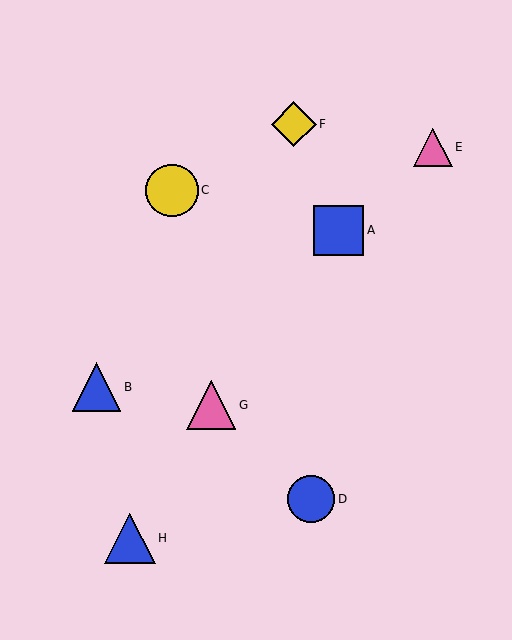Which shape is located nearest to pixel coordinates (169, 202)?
The yellow circle (labeled C) at (172, 190) is nearest to that location.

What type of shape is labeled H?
Shape H is a blue triangle.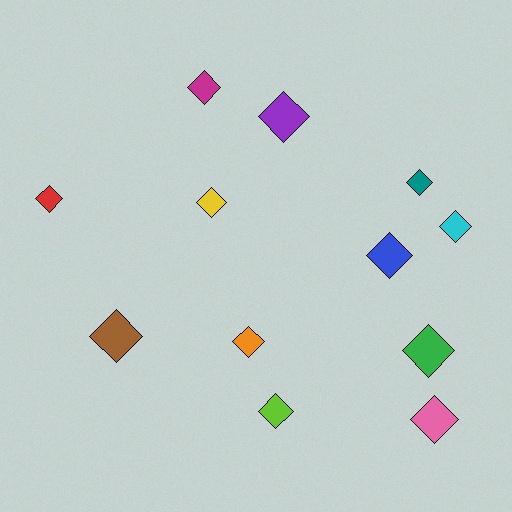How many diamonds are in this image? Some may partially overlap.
There are 12 diamonds.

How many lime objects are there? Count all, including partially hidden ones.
There is 1 lime object.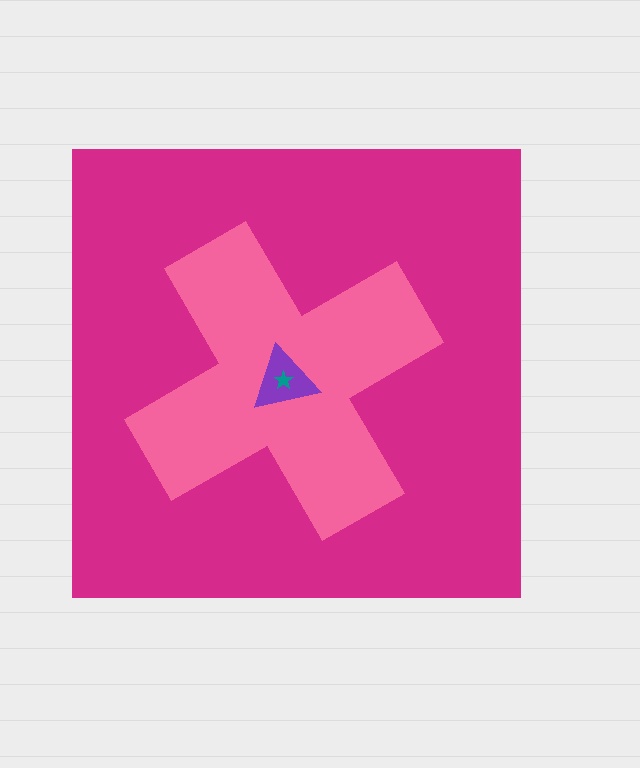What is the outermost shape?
The magenta square.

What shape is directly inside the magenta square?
The pink cross.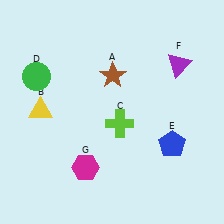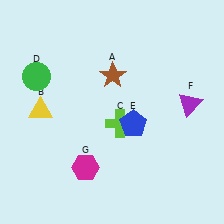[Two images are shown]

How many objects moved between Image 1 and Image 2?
2 objects moved between the two images.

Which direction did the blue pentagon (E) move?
The blue pentagon (E) moved left.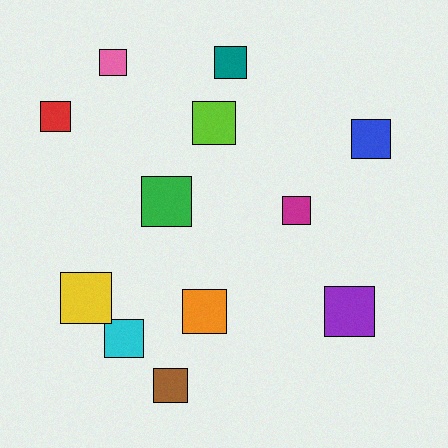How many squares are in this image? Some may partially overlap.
There are 12 squares.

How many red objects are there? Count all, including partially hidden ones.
There is 1 red object.